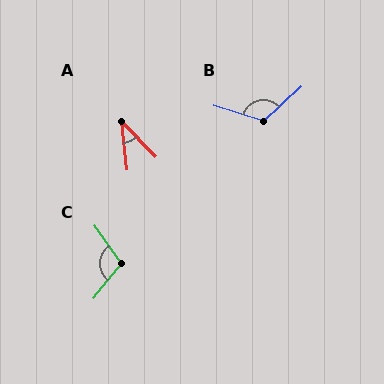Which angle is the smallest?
A, at approximately 38 degrees.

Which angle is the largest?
B, at approximately 120 degrees.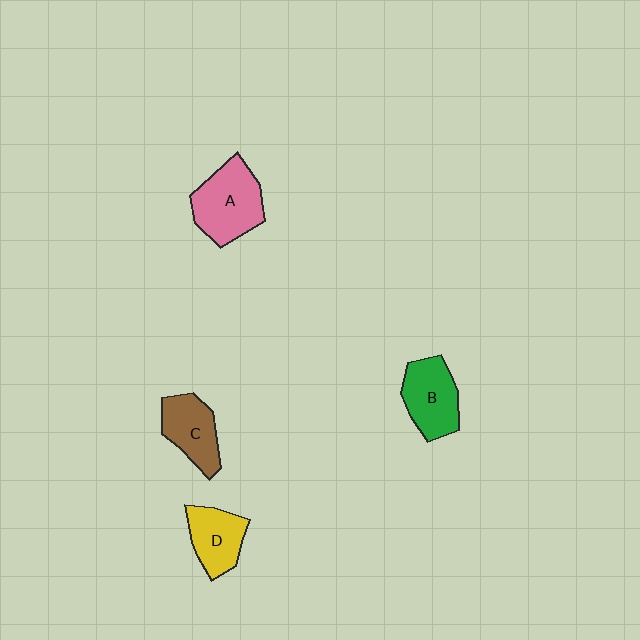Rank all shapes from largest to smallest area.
From largest to smallest: A (pink), B (green), C (brown), D (yellow).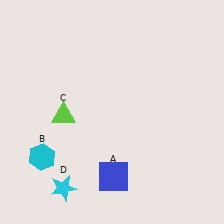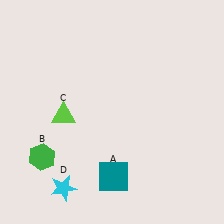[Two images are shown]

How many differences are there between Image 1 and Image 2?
There are 2 differences between the two images.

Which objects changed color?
A changed from blue to teal. B changed from cyan to green.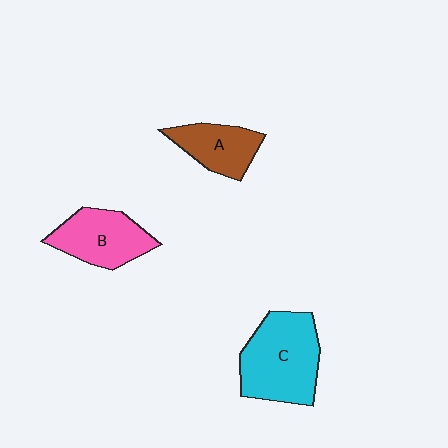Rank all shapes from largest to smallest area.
From largest to smallest: C (cyan), B (pink), A (brown).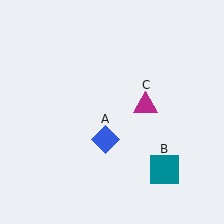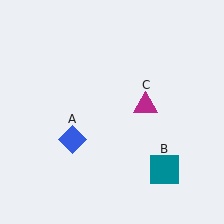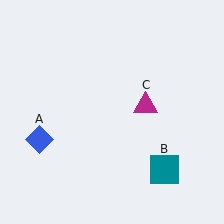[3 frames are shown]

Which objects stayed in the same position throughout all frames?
Teal square (object B) and magenta triangle (object C) remained stationary.